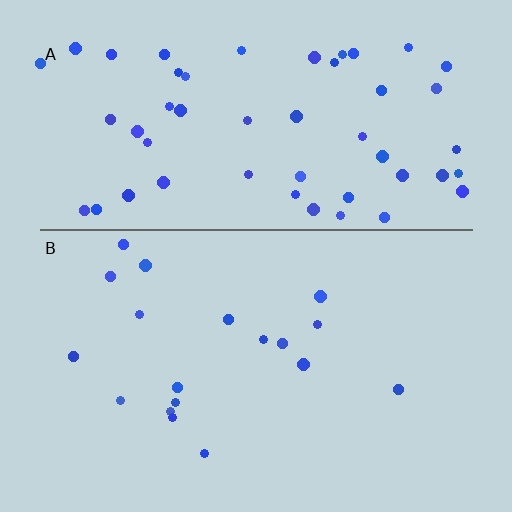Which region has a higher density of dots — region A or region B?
A (the top).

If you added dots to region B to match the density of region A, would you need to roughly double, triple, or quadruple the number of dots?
Approximately triple.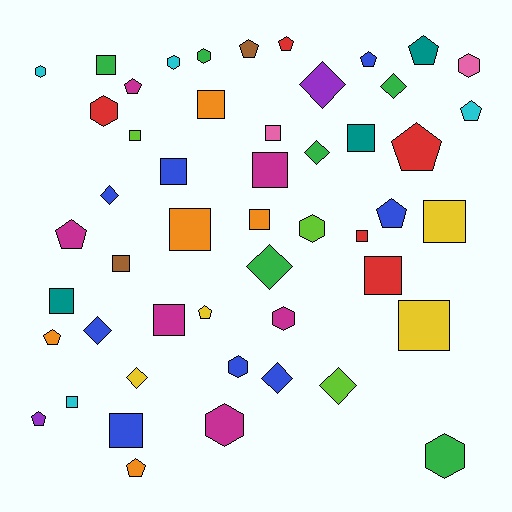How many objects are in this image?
There are 50 objects.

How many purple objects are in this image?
There are 2 purple objects.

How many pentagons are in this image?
There are 13 pentagons.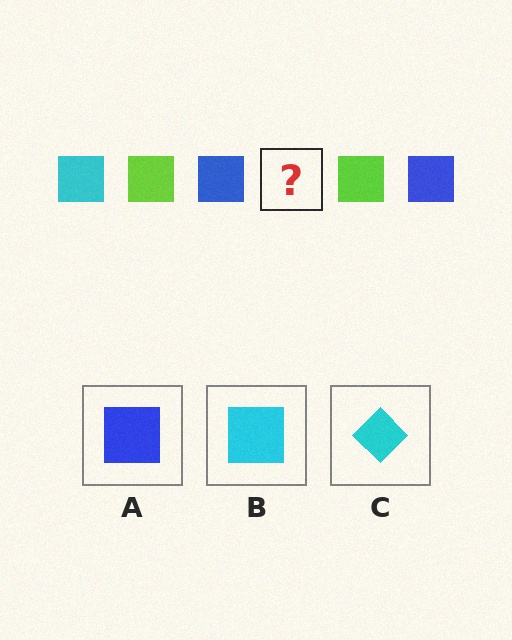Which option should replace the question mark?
Option B.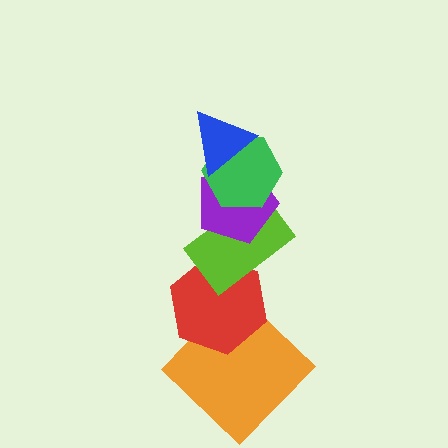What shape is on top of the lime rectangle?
The purple pentagon is on top of the lime rectangle.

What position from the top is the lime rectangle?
The lime rectangle is 4th from the top.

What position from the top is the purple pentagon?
The purple pentagon is 3rd from the top.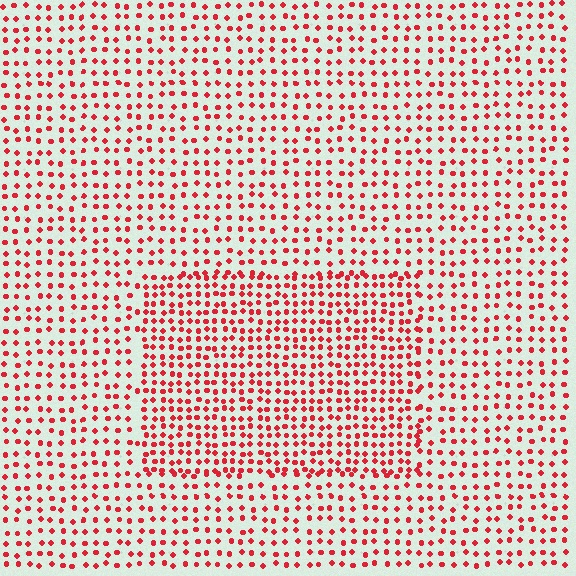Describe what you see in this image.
The image contains small red elements arranged at two different densities. A rectangle-shaped region is visible where the elements are more densely packed than the surrounding area.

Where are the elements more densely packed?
The elements are more densely packed inside the rectangle boundary.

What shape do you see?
I see a rectangle.